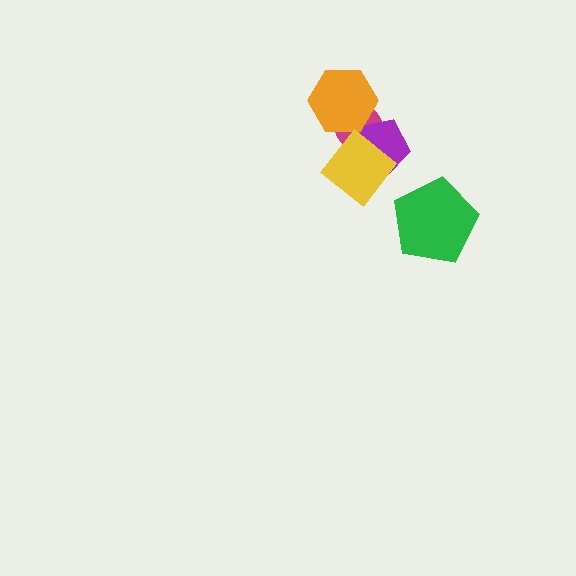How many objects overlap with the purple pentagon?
2 objects overlap with the purple pentagon.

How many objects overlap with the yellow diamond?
2 objects overlap with the yellow diamond.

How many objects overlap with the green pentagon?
0 objects overlap with the green pentagon.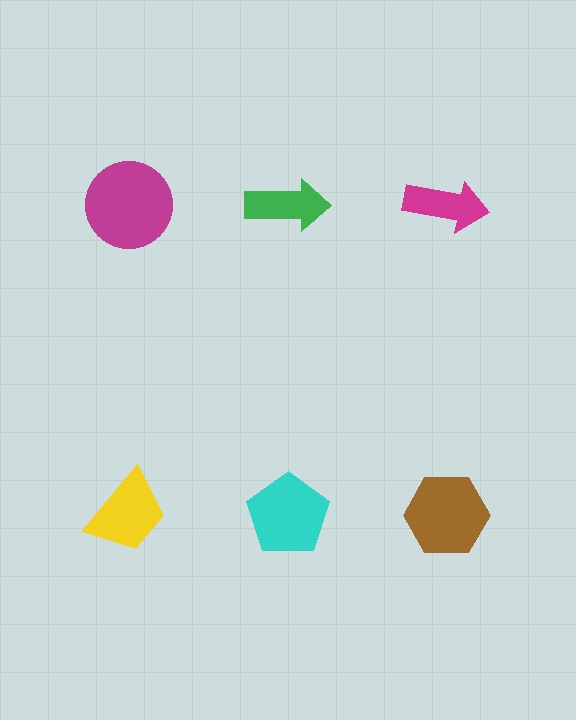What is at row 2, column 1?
A yellow trapezoid.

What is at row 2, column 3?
A brown hexagon.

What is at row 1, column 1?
A magenta circle.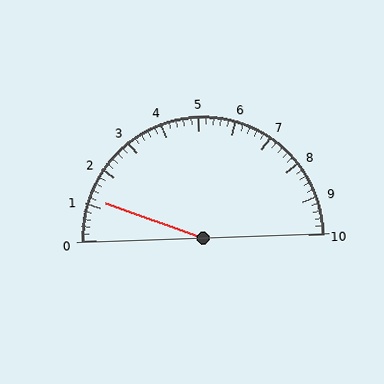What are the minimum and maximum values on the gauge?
The gauge ranges from 0 to 10.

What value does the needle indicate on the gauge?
The needle indicates approximately 1.2.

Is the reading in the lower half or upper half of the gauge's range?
The reading is in the lower half of the range (0 to 10).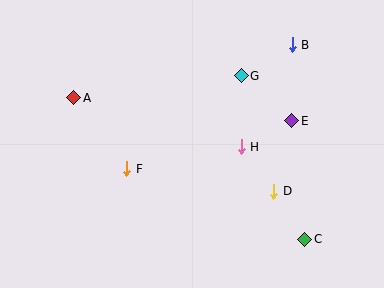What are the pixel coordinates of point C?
Point C is at (305, 239).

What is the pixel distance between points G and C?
The distance between G and C is 176 pixels.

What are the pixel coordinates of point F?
Point F is at (127, 169).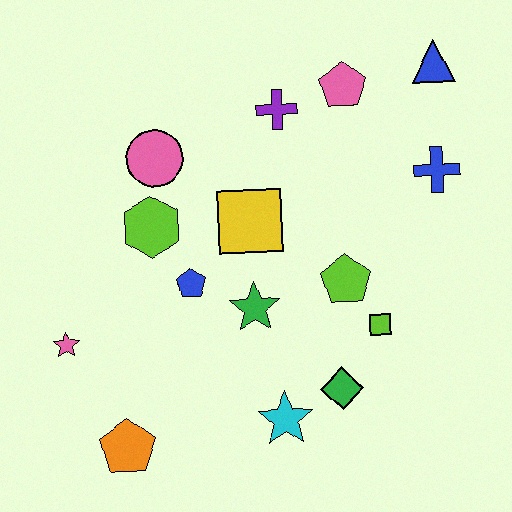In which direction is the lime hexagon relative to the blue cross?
The lime hexagon is to the left of the blue cross.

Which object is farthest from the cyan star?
The blue triangle is farthest from the cyan star.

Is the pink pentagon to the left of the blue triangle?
Yes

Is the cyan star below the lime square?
Yes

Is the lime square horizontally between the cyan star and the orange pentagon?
No